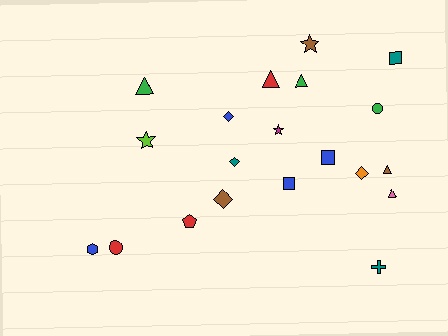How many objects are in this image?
There are 20 objects.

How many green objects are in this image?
There are 3 green objects.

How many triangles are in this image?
There are 5 triangles.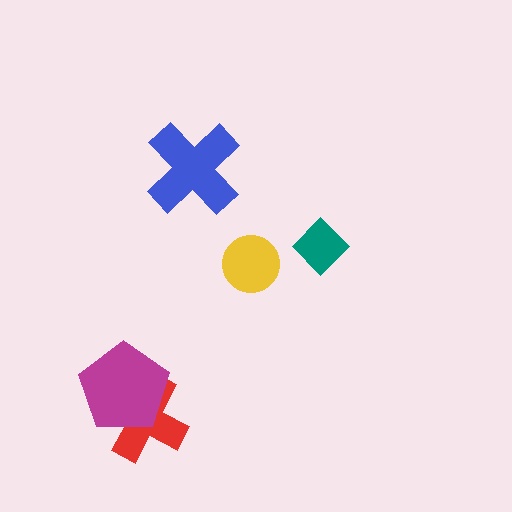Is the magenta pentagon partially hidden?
No, no other shape covers it.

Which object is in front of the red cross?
The magenta pentagon is in front of the red cross.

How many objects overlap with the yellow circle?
0 objects overlap with the yellow circle.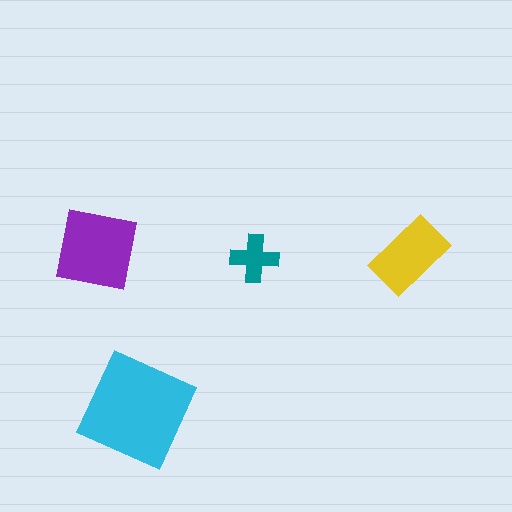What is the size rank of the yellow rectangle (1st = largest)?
3rd.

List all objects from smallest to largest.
The teal cross, the yellow rectangle, the purple square, the cyan square.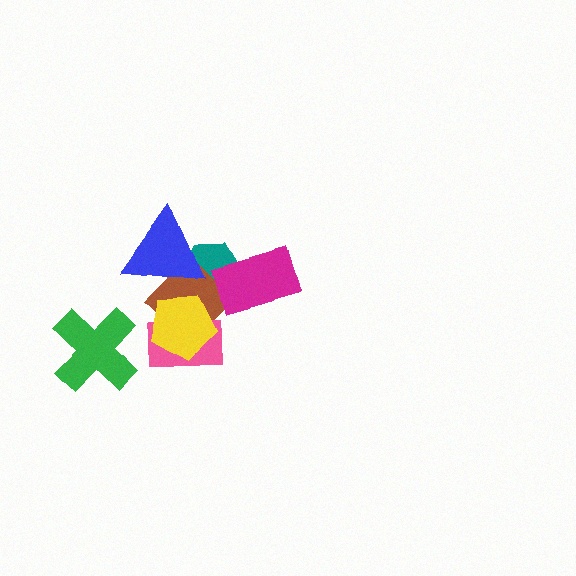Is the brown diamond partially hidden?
Yes, it is partially covered by another shape.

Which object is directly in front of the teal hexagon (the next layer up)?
The brown diamond is directly in front of the teal hexagon.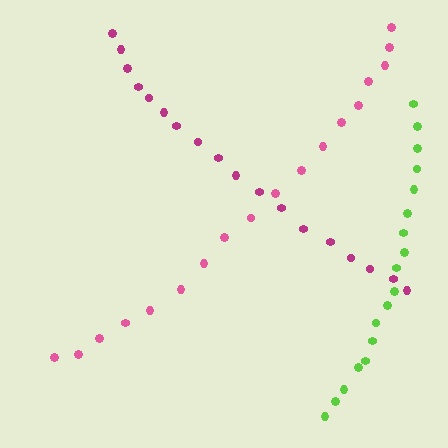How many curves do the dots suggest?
There are 3 distinct paths.